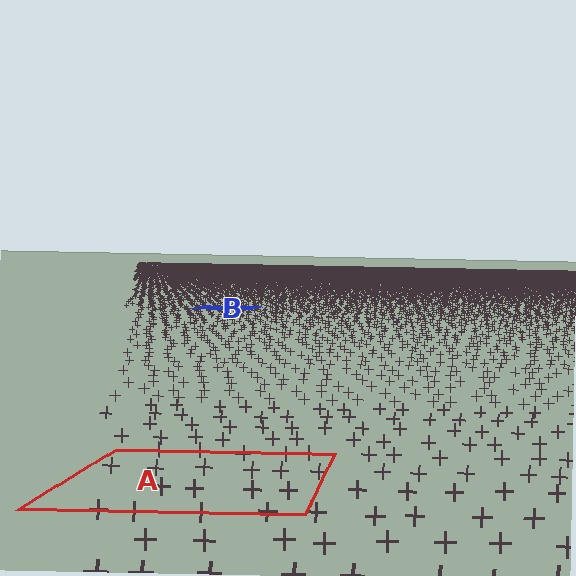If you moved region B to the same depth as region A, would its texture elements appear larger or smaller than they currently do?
They would appear larger. At a closer depth, the same texture elements are projected at a bigger on-screen size.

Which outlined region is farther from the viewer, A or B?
Region B is farther from the viewer — the texture elements inside it appear smaller and more densely packed.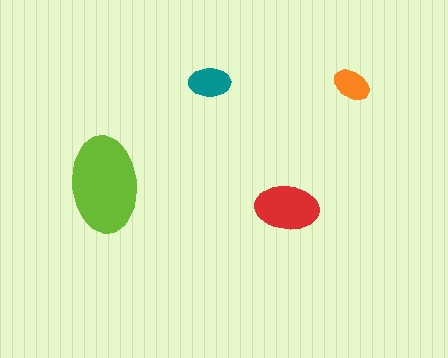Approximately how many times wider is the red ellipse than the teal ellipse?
About 1.5 times wider.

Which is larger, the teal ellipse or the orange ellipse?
The teal one.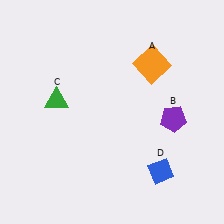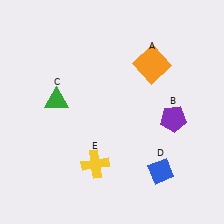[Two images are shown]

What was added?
A yellow cross (E) was added in Image 2.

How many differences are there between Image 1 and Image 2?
There is 1 difference between the two images.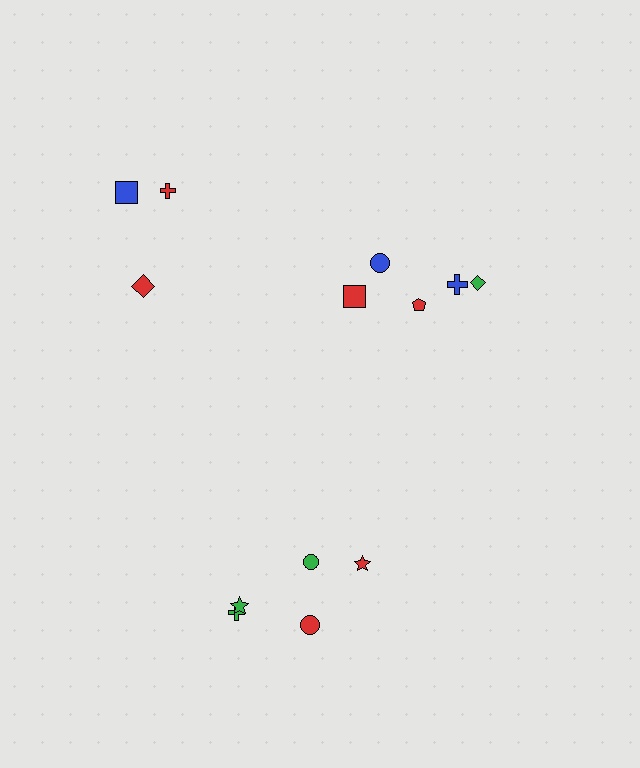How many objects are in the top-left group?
There are 3 objects.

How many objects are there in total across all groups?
There are 13 objects.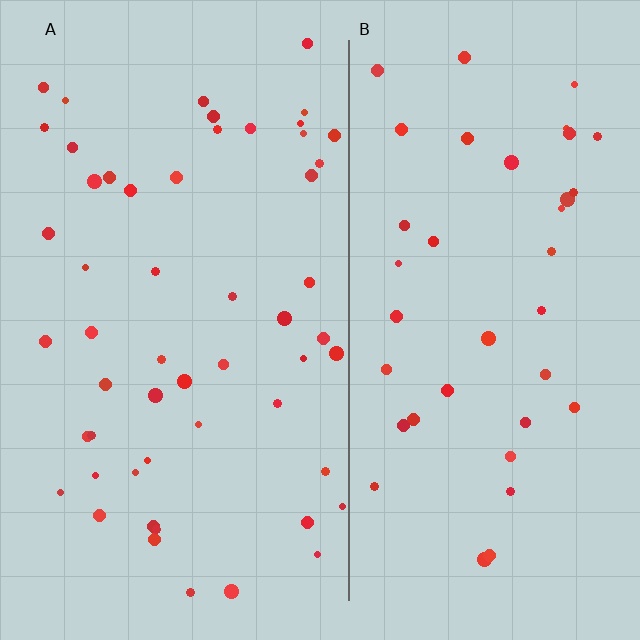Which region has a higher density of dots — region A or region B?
A (the left).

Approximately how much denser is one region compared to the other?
Approximately 1.4× — region A over region B.